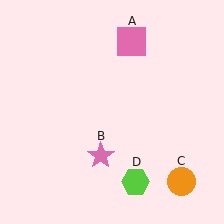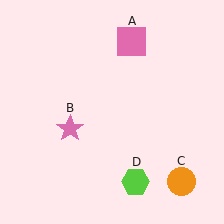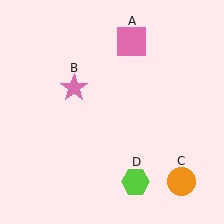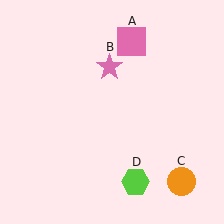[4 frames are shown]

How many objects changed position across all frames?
1 object changed position: pink star (object B).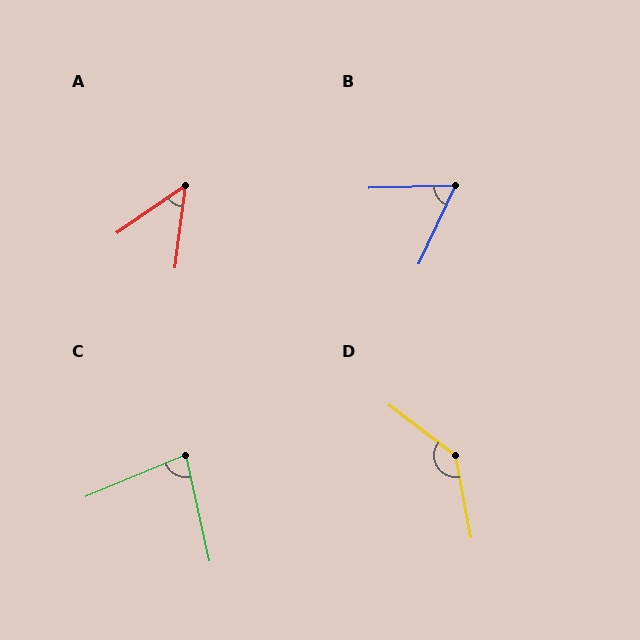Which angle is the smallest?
A, at approximately 47 degrees.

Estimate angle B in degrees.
Approximately 63 degrees.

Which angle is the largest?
D, at approximately 138 degrees.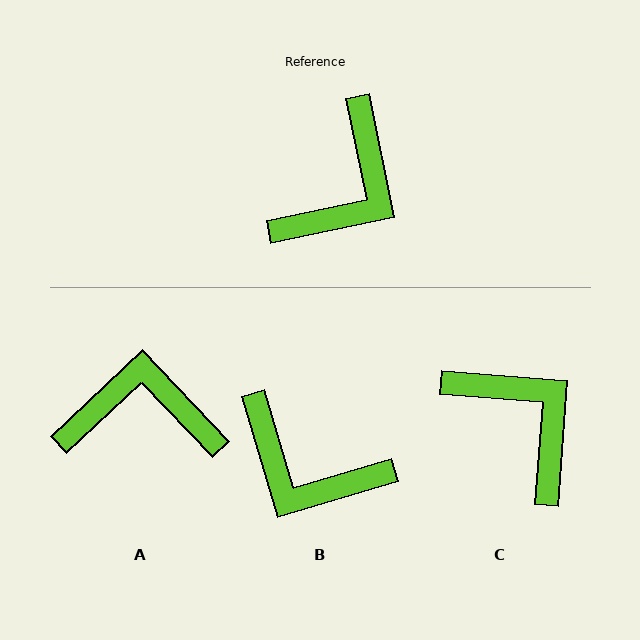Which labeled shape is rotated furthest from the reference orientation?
A, about 121 degrees away.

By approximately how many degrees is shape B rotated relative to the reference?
Approximately 85 degrees clockwise.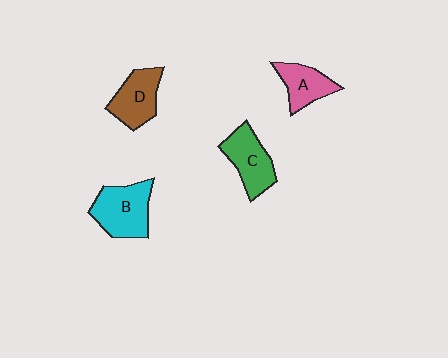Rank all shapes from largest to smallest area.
From largest to smallest: B (cyan), C (green), D (brown), A (pink).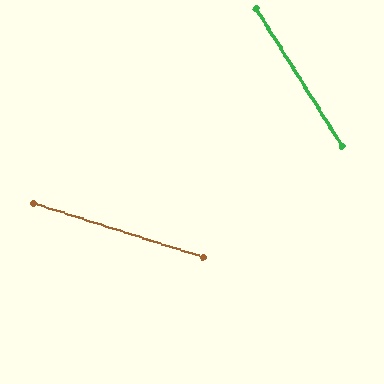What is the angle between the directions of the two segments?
Approximately 41 degrees.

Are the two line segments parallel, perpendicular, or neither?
Neither parallel nor perpendicular — they differ by about 41°.